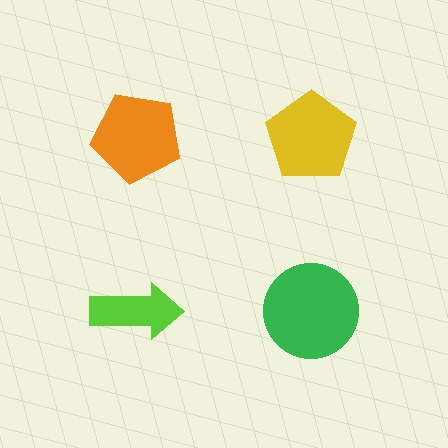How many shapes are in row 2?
2 shapes.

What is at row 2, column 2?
A green circle.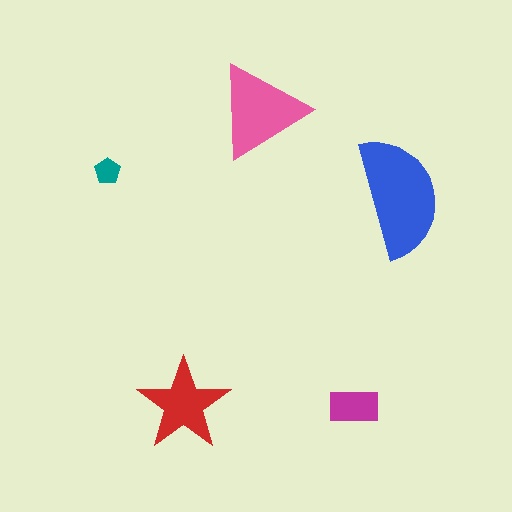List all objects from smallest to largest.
The teal pentagon, the magenta rectangle, the red star, the pink triangle, the blue semicircle.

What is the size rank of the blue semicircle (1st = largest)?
1st.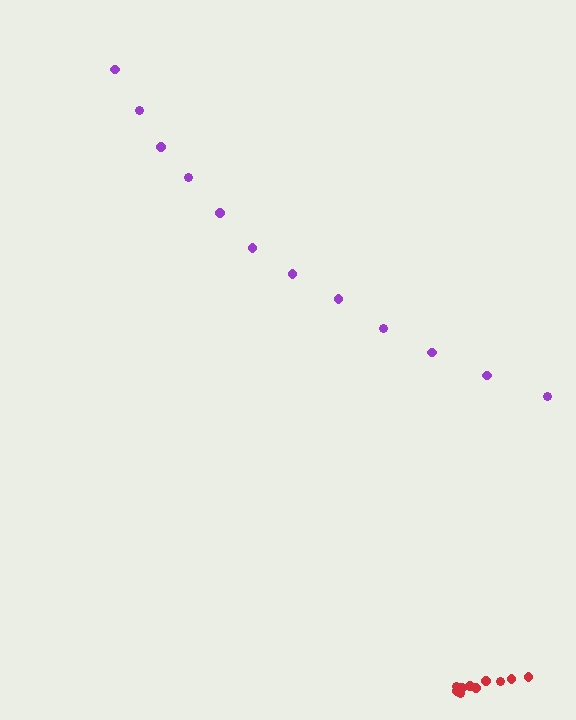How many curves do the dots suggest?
There are 2 distinct paths.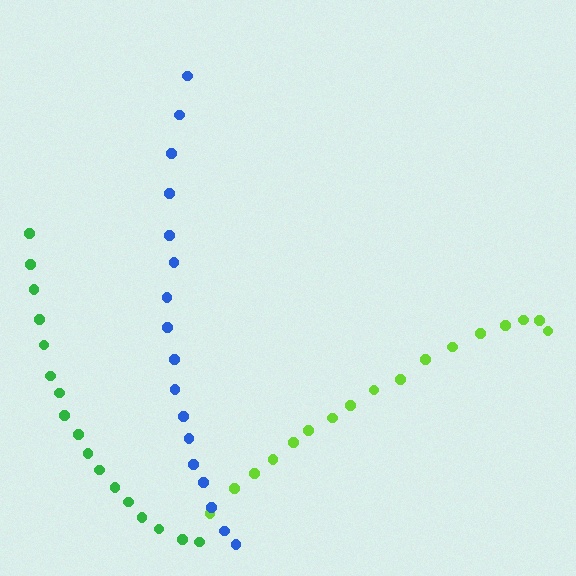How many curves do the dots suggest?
There are 3 distinct paths.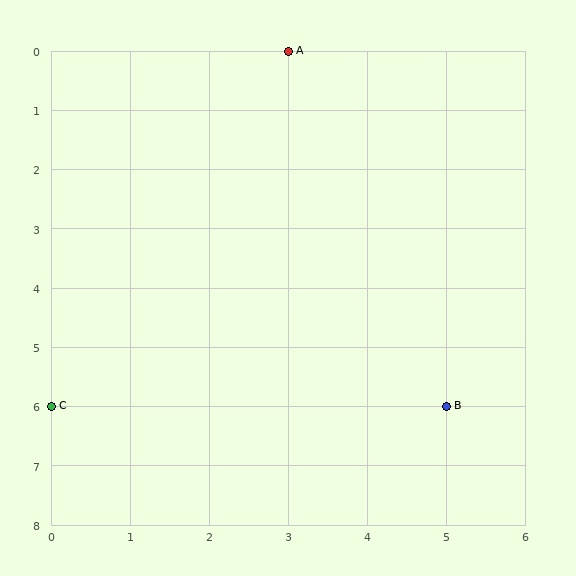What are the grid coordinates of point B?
Point B is at grid coordinates (5, 6).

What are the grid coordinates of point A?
Point A is at grid coordinates (3, 0).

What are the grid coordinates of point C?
Point C is at grid coordinates (0, 6).